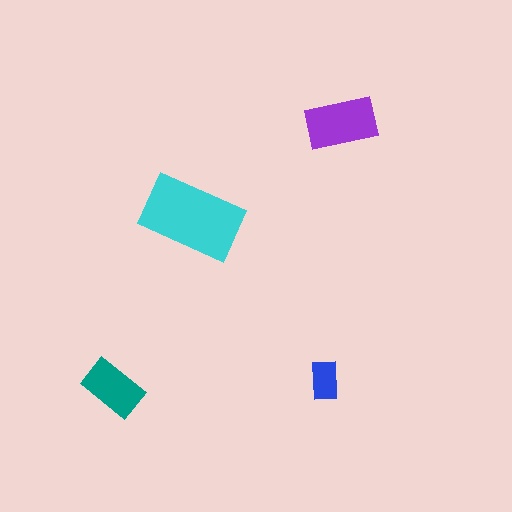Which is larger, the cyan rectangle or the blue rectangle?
The cyan one.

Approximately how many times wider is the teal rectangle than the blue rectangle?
About 1.5 times wider.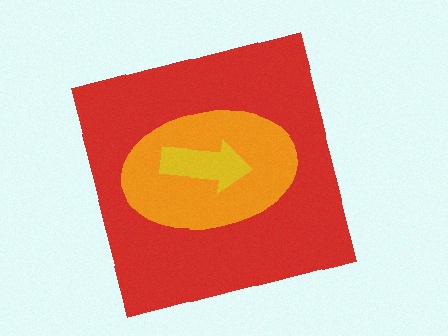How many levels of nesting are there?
3.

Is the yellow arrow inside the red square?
Yes.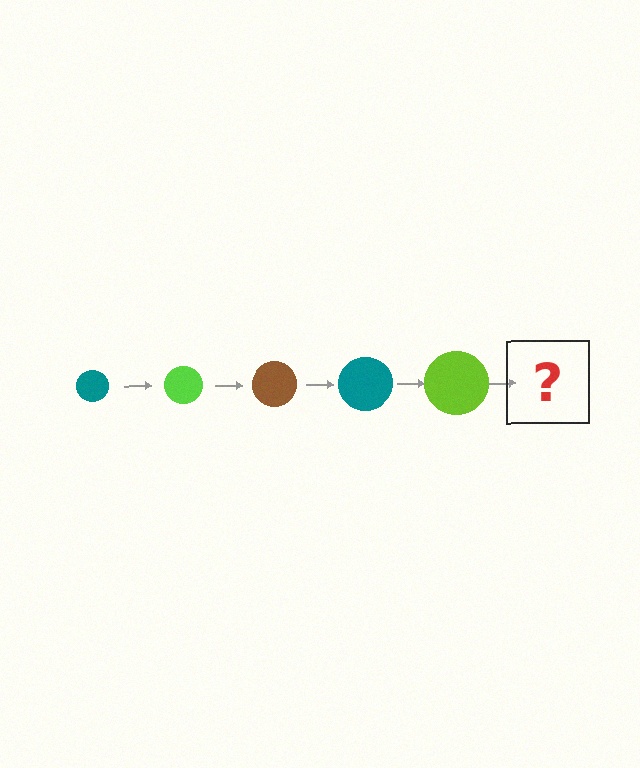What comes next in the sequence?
The next element should be a brown circle, larger than the previous one.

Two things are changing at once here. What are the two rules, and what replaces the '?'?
The two rules are that the circle grows larger each step and the color cycles through teal, lime, and brown. The '?' should be a brown circle, larger than the previous one.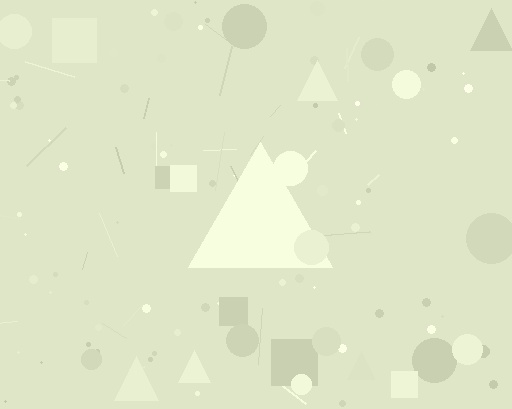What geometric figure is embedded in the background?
A triangle is embedded in the background.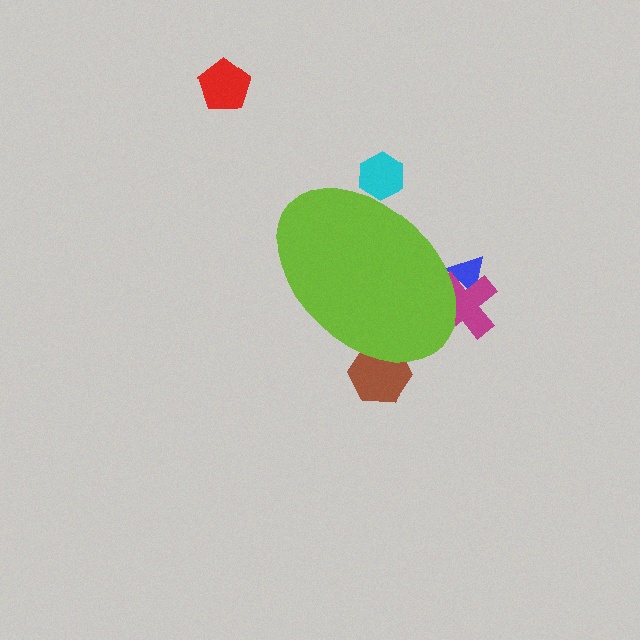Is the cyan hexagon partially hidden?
Yes, the cyan hexagon is partially hidden behind the lime ellipse.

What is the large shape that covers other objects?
A lime ellipse.